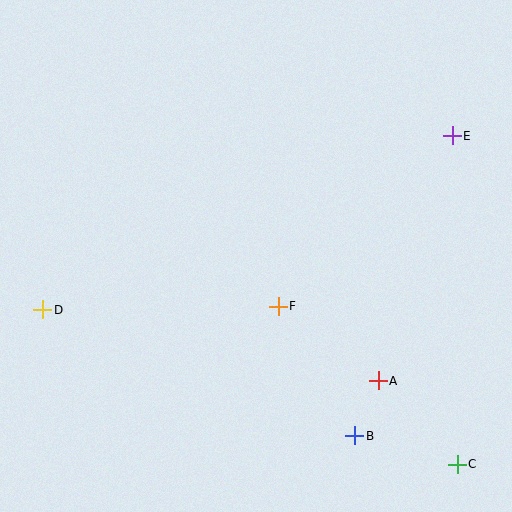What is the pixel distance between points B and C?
The distance between B and C is 106 pixels.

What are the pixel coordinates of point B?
Point B is at (355, 436).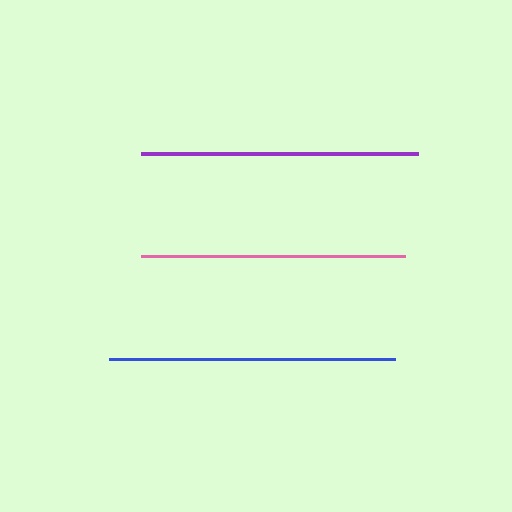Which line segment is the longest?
The blue line is the longest at approximately 286 pixels.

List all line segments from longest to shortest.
From longest to shortest: blue, purple, pink.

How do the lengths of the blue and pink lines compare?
The blue and pink lines are approximately the same length.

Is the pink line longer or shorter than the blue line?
The blue line is longer than the pink line.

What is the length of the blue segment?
The blue segment is approximately 286 pixels long.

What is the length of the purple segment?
The purple segment is approximately 278 pixels long.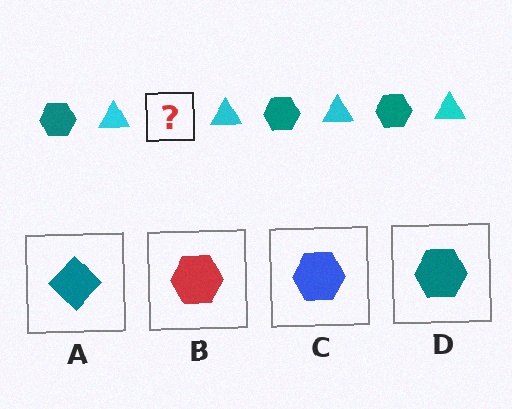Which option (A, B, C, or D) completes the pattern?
D.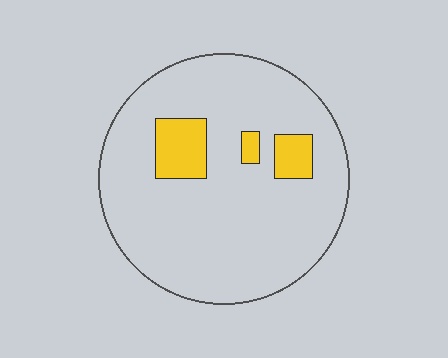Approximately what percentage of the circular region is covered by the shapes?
Approximately 10%.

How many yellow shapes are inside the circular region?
3.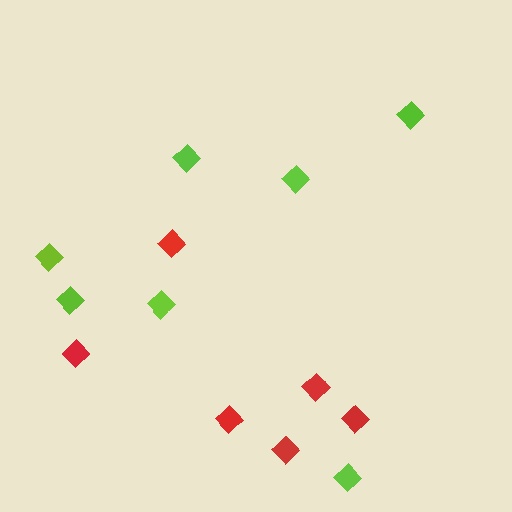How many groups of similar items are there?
There are 2 groups: one group of lime diamonds (7) and one group of red diamonds (6).